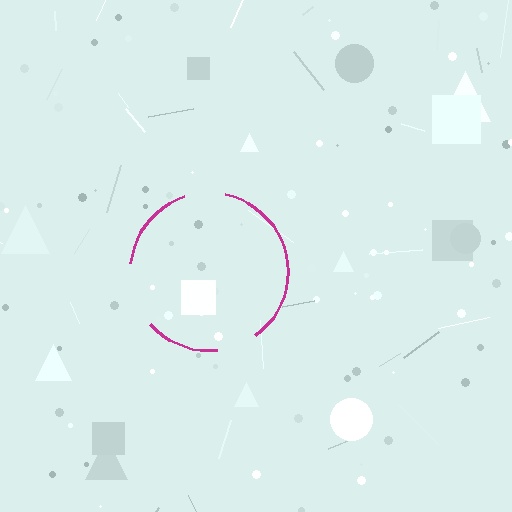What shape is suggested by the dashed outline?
The dashed outline suggests a circle.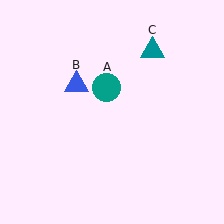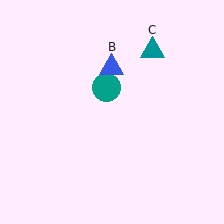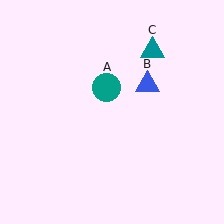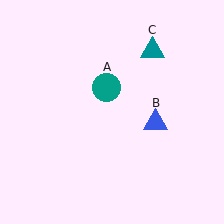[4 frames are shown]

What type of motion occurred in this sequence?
The blue triangle (object B) rotated clockwise around the center of the scene.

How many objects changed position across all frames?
1 object changed position: blue triangle (object B).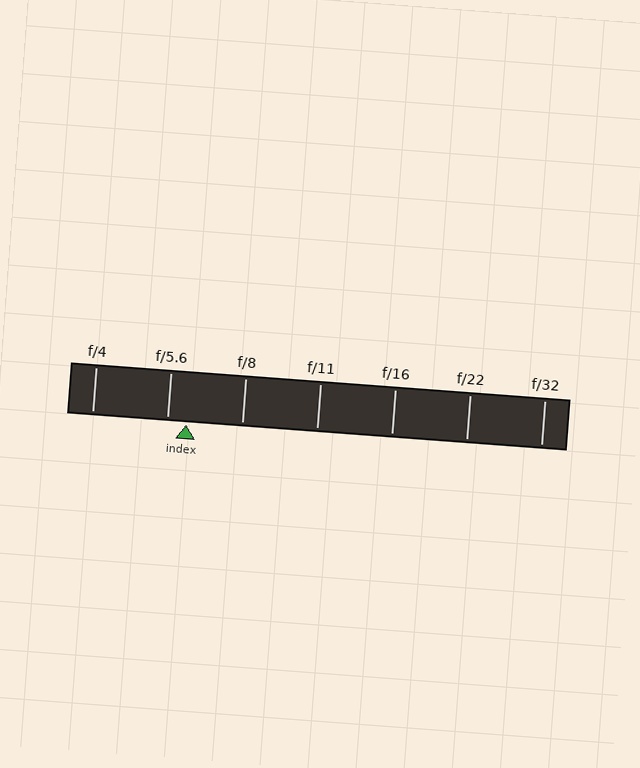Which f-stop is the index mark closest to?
The index mark is closest to f/5.6.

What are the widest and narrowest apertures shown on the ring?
The widest aperture shown is f/4 and the narrowest is f/32.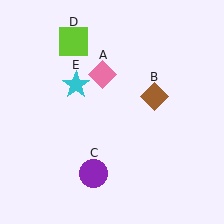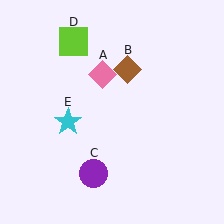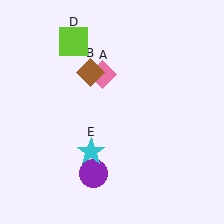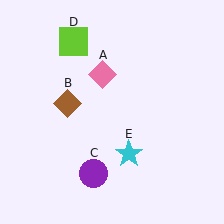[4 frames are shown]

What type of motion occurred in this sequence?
The brown diamond (object B), cyan star (object E) rotated counterclockwise around the center of the scene.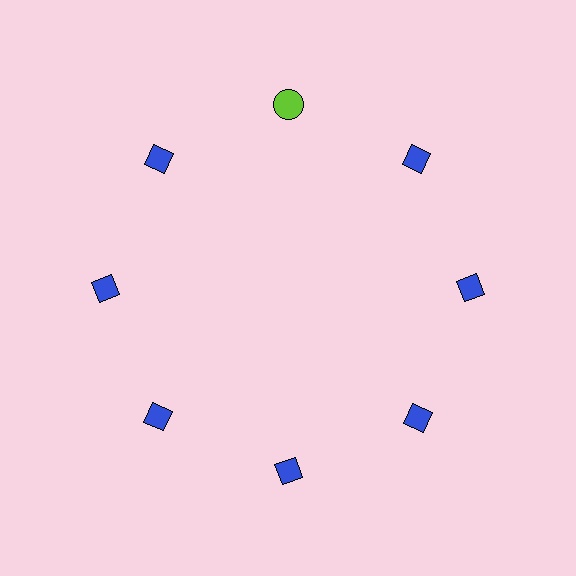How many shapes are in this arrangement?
There are 8 shapes arranged in a ring pattern.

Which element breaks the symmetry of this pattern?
The lime circle at roughly the 12 o'clock position breaks the symmetry. All other shapes are blue diamonds.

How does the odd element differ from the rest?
It differs in both color (lime instead of blue) and shape (circle instead of diamond).